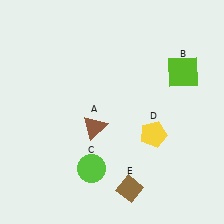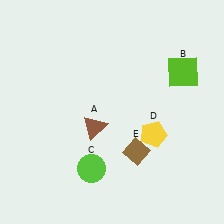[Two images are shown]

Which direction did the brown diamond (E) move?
The brown diamond (E) moved up.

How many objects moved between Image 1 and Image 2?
1 object moved between the two images.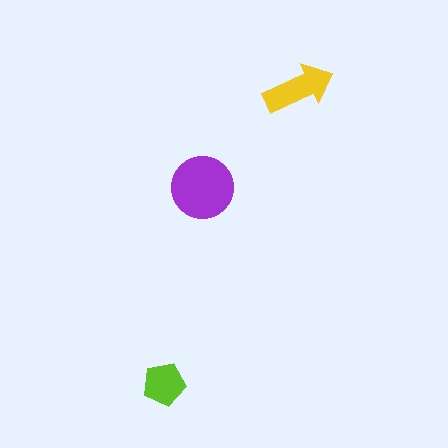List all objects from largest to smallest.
The purple circle, the yellow arrow, the lime pentagon.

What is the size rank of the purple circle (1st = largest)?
1st.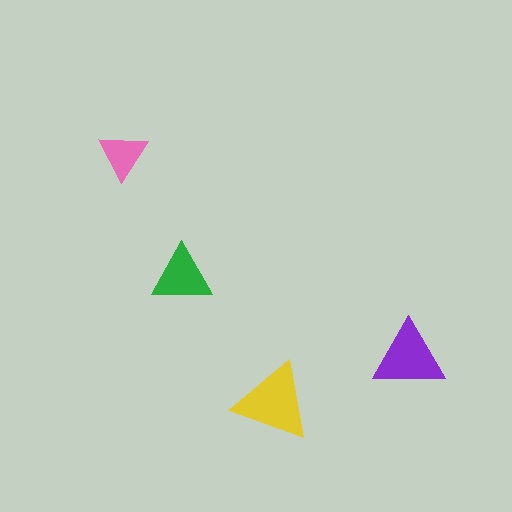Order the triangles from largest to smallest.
the yellow one, the purple one, the green one, the pink one.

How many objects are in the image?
There are 4 objects in the image.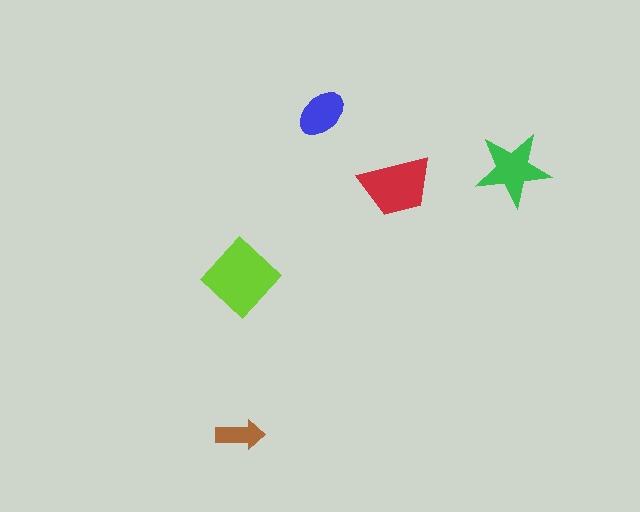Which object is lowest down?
The brown arrow is bottommost.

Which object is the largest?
The lime diamond.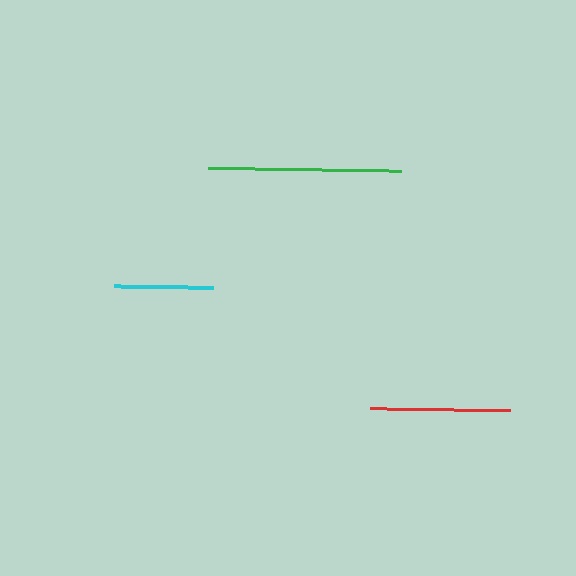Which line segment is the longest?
The green line is the longest at approximately 193 pixels.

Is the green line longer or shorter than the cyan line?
The green line is longer than the cyan line.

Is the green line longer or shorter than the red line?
The green line is longer than the red line.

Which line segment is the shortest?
The cyan line is the shortest at approximately 99 pixels.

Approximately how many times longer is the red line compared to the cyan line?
The red line is approximately 1.4 times the length of the cyan line.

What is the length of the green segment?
The green segment is approximately 193 pixels long.